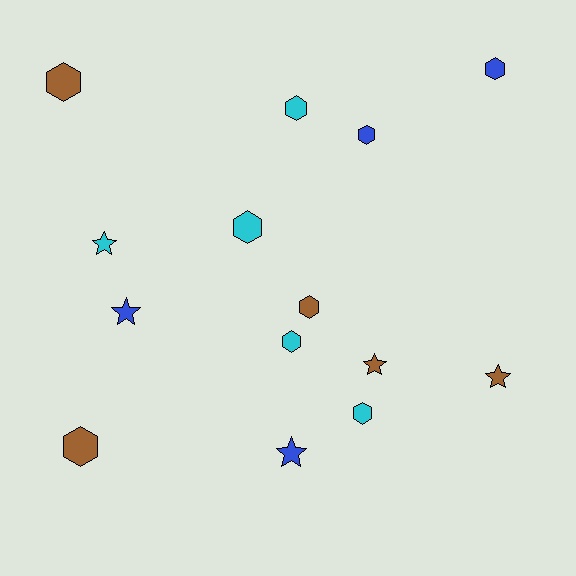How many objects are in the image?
There are 14 objects.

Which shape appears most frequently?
Hexagon, with 9 objects.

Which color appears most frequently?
Cyan, with 5 objects.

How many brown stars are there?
There are 2 brown stars.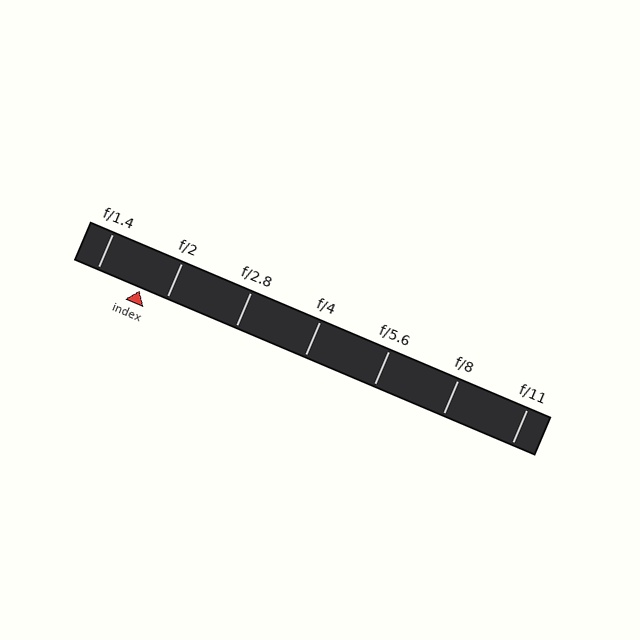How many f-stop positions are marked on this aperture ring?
There are 7 f-stop positions marked.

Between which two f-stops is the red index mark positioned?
The index mark is between f/1.4 and f/2.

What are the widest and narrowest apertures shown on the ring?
The widest aperture shown is f/1.4 and the narrowest is f/11.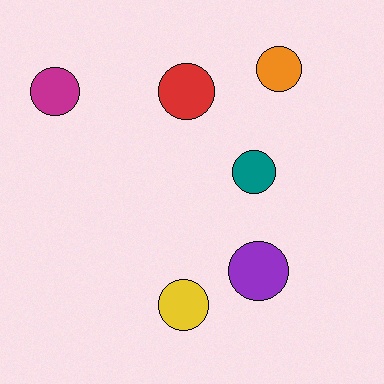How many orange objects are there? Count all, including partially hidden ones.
There is 1 orange object.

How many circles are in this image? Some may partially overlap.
There are 6 circles.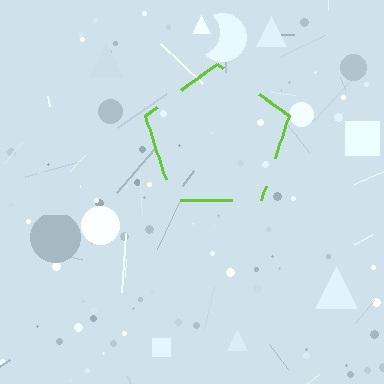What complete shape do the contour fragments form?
The contour fragments form a pentagon.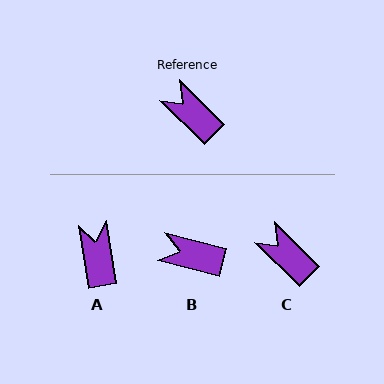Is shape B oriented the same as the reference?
No, it is off by about 30 degrees.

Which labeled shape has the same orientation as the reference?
C.